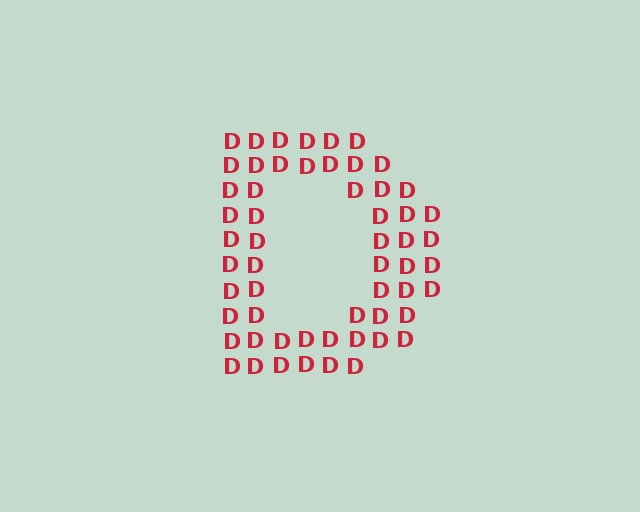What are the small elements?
The small elements are letter D's.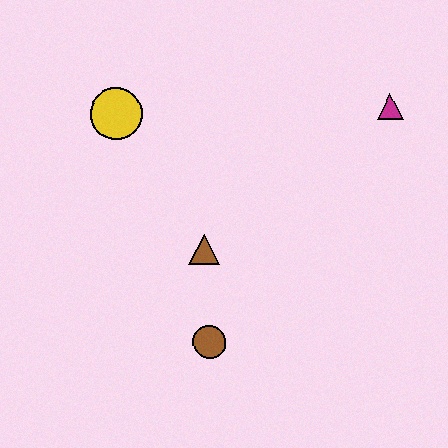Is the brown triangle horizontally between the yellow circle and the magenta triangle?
Yes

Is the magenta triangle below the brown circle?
No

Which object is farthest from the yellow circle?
The magenta triangle is farthest from the yellow circle.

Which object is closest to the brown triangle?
The brown circle is closest to the brown triangle.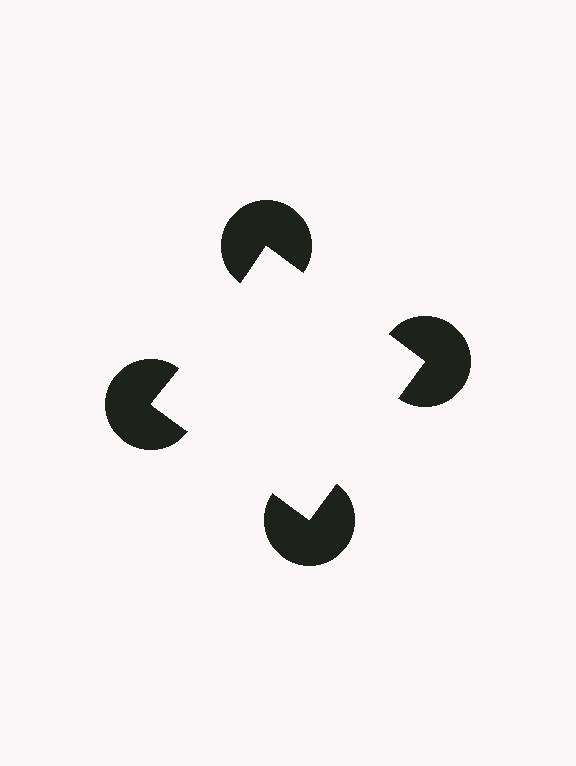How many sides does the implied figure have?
4 sides.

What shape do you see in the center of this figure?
An illusory square — its edges are inferred from the aligned wedge cuts in the pac-man discs, not physically drawn.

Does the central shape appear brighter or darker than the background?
It typically appears slightly brighter than the background, even though no actual brightness change is drawn.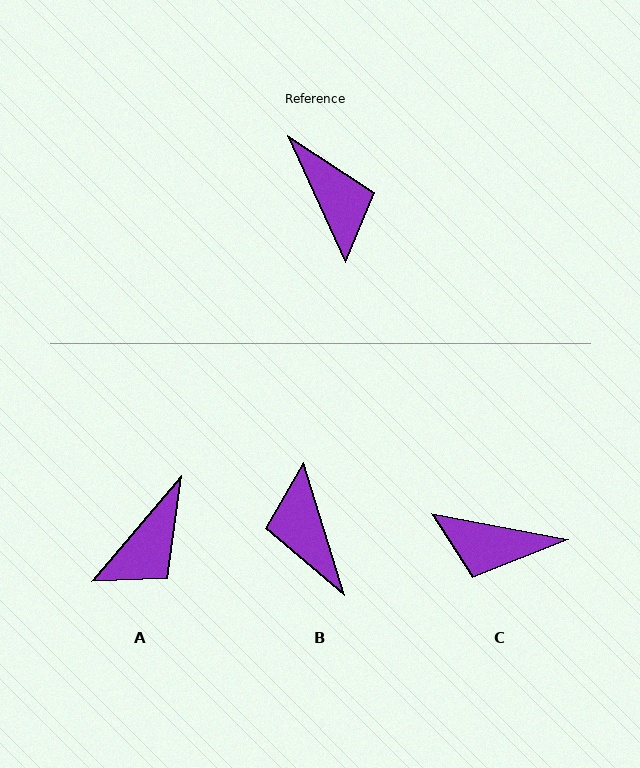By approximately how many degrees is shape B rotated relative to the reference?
Approximately 173 degrees counter-clockwise.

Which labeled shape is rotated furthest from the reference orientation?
B, about 173 degrees away.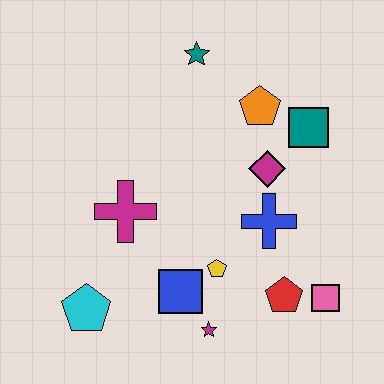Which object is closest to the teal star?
The orange pentagon is closest to the teal star.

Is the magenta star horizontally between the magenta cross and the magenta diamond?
Yes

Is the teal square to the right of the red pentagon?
Yes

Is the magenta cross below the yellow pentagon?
No